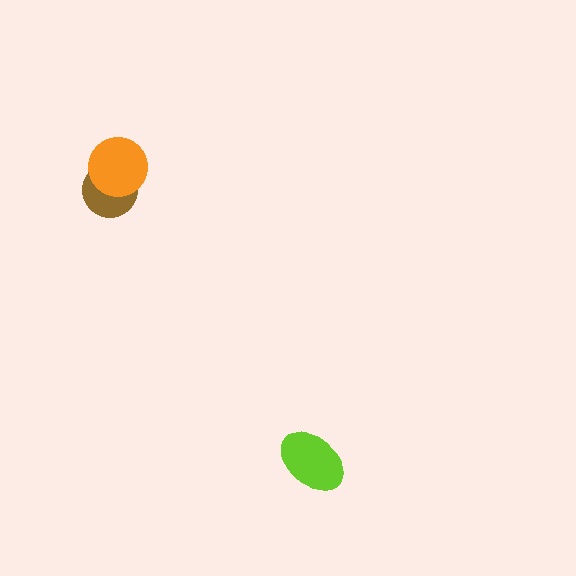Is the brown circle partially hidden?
Yes, it is partially covered by another shape.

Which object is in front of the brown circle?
The orange circle is in front of the brown circle.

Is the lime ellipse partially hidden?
No, no other shape covers it.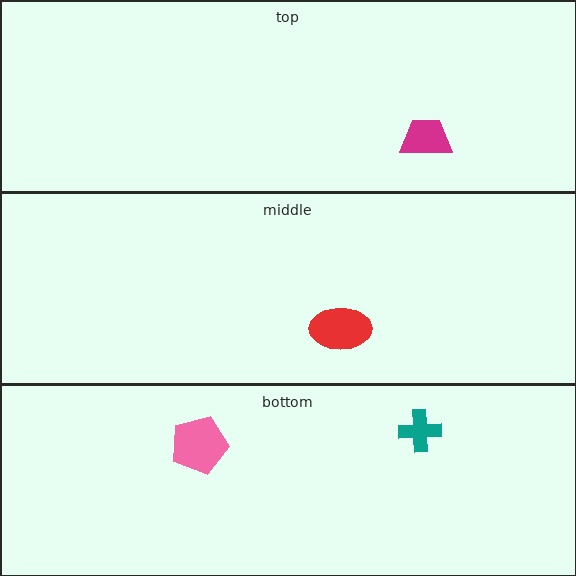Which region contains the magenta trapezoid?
The top region.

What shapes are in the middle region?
The red ellipse.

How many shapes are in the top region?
1.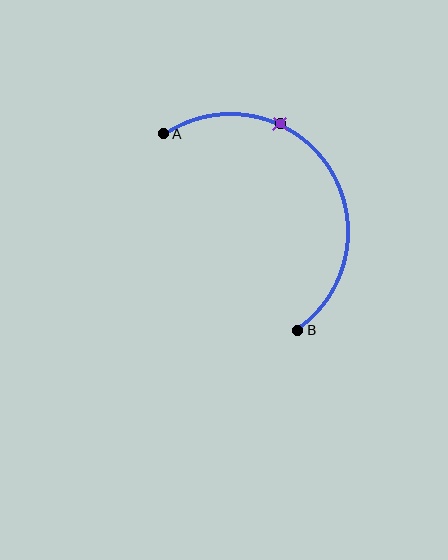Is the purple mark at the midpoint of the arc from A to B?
No. The purple mark lies on the arc but is closer to endpoint A. The arc midpoint would be at the point on the curve equidistant along the arc from both A and B.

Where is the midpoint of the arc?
The arc midpoint is the point on the curve farthest from the straight line joining A and B. It sits above and to the right of that line.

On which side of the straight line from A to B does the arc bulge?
The arc bulges above and to the right of the straight line connecting A and B.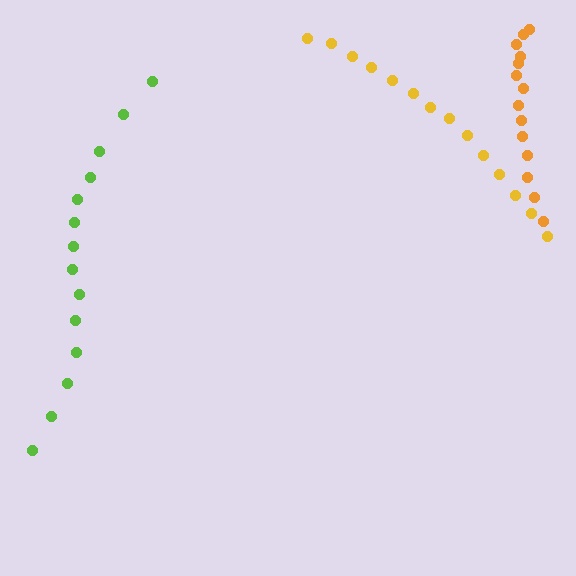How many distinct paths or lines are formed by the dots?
There are 3 distinct paths.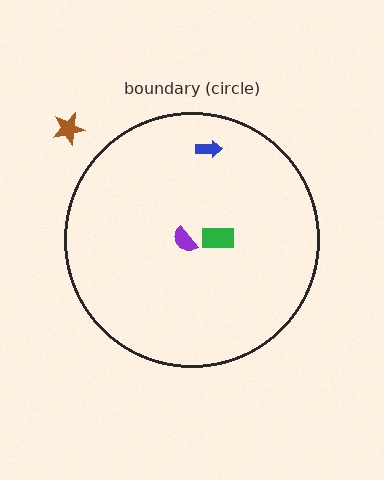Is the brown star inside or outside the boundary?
Outside.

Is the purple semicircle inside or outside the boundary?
Inside.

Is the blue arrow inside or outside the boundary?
Inside.